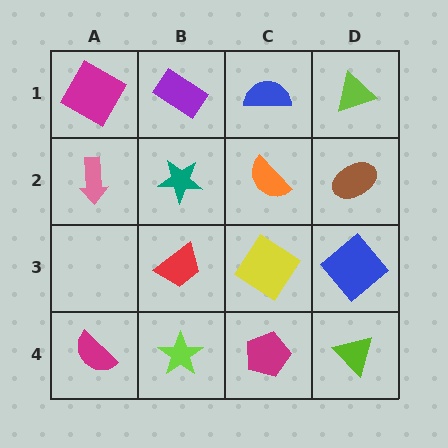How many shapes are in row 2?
4 shapes.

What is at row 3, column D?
A blue diamond.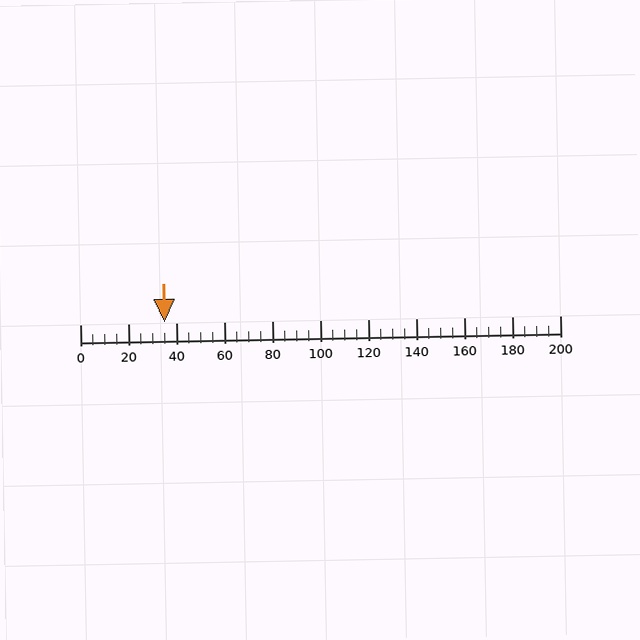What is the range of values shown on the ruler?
The ruler shows values from 0 to 200.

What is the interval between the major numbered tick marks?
The major tick marks are spaced 20 units apart.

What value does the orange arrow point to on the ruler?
The orange arrow points to approximately 35.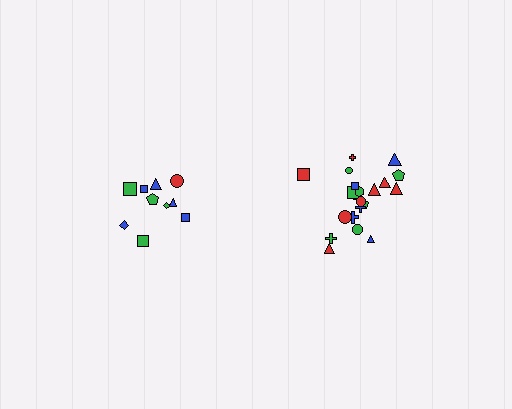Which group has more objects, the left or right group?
The right group.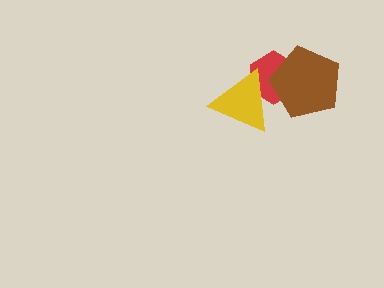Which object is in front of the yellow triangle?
The brown pentagon is in front of the yellow triangle.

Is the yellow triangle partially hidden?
Yes, it is partially covered by another shape.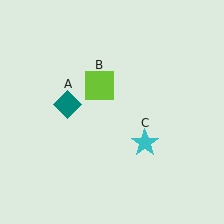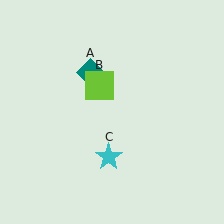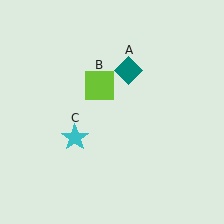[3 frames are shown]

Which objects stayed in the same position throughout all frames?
Lime square (object B) remained stationary.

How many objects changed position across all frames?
2 objects changed position: teal diamond (object A), cyan star (object C).